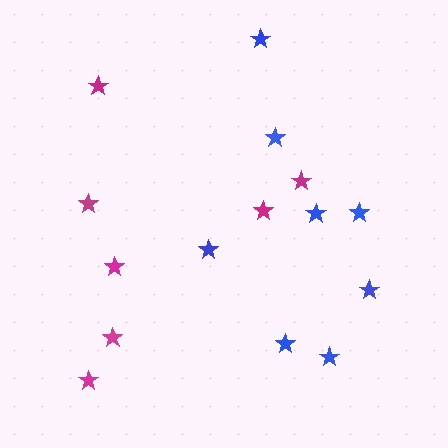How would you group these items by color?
There are 2 groups: one group of blue stars (8) and one group of magenta stars (7).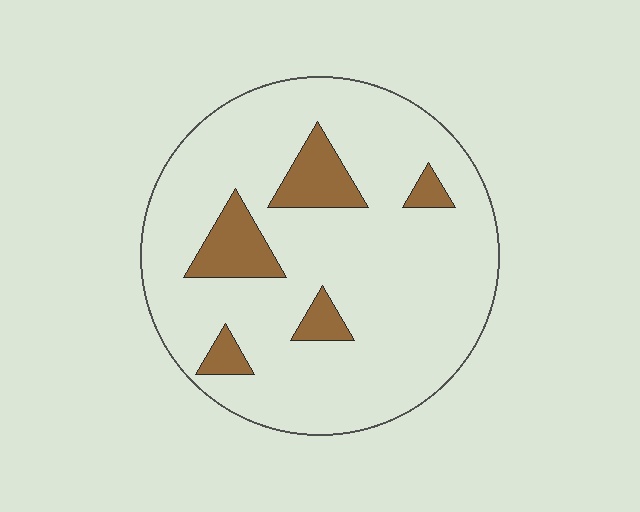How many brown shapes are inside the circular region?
5.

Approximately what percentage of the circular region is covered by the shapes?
Approximately 15%.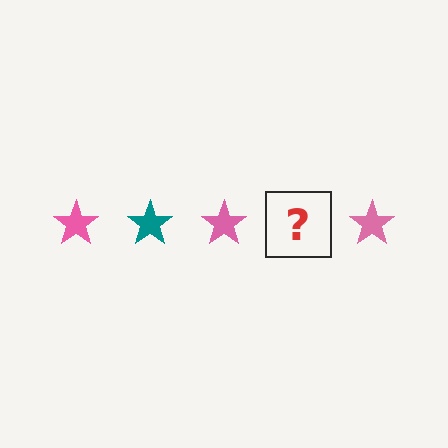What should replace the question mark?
The question mark should be replaced with a teal star.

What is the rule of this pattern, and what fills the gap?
The rule is that the pattern cycles through pink, teal stars. The gap should be filled with a teal star.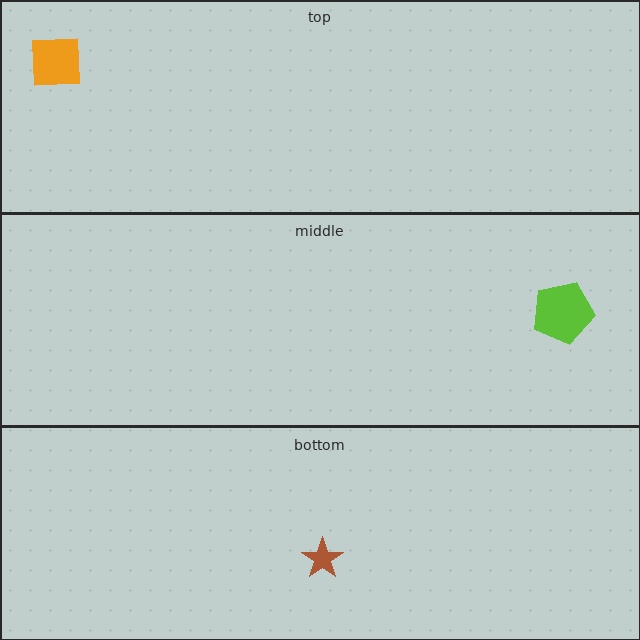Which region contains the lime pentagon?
The middle region.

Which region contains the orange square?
The top region.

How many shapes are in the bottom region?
1.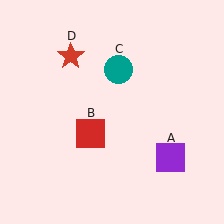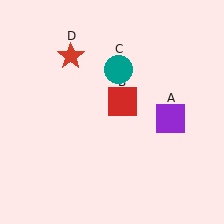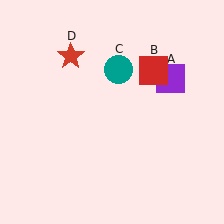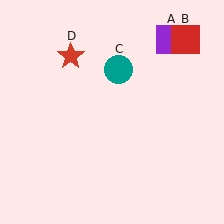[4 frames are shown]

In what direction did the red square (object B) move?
The red square (object B) moved up and to the right.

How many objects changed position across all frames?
2 objects changed position: purple square (object A), red square (object B).